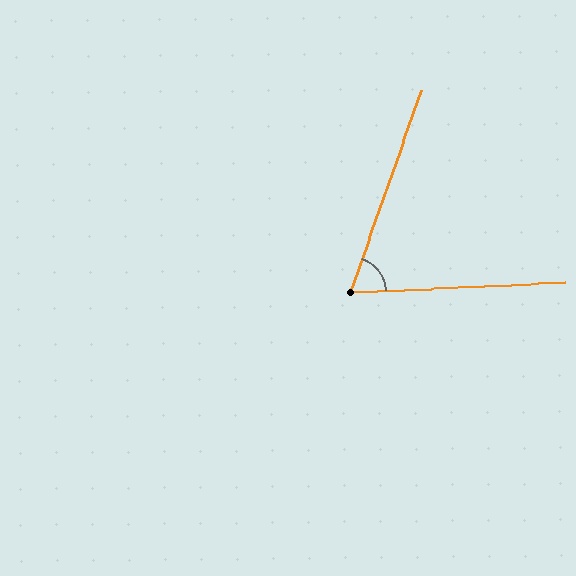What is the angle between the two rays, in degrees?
Approximately 68 degrees.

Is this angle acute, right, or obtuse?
It is acute.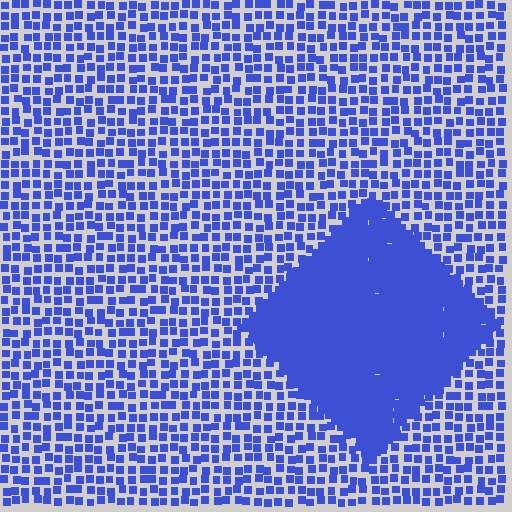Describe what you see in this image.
The image contains small blue elements arranged at two different densities. A diamond-shaped region is visible where the elements are more densely packed than the surrounding area.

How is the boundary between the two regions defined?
The boundary is defined by a change in element density (approximately 2.9x ratio). All elements are the same color, size, and shape.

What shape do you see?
I see a diamond.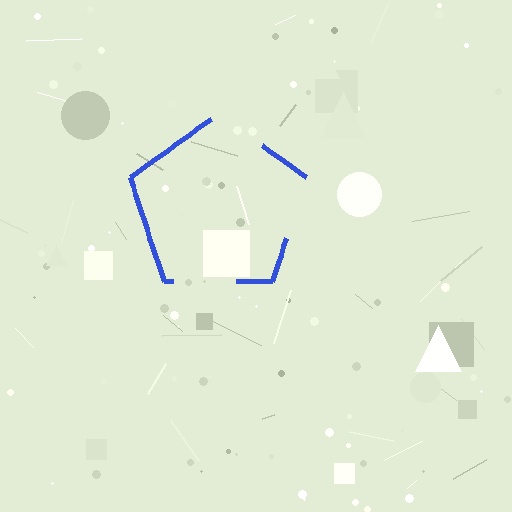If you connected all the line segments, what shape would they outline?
They would outline a pentagon.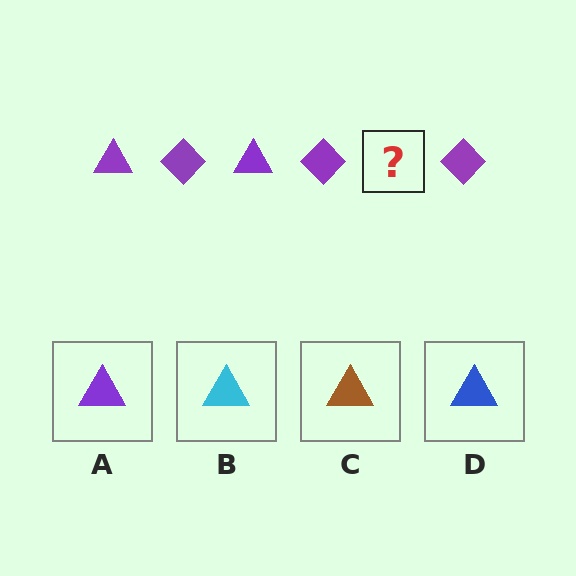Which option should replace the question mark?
Option A.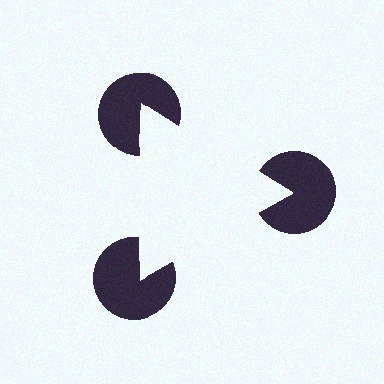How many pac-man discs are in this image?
There are 3 — one at each vertex of the illusory triangle.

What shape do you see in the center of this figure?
An illusory triangle — its edges are inferred from the aligned wedge cuts in the pac-man discs, not physically drawn.